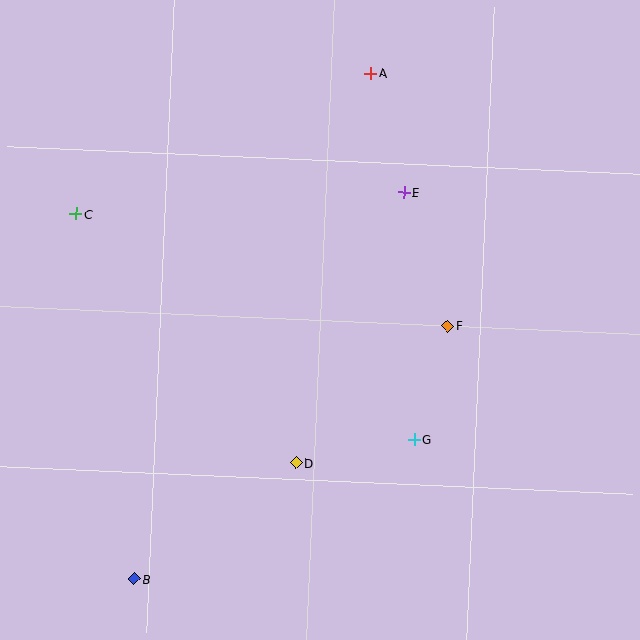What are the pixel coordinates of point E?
Point E is at (404, 192).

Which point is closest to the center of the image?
Point F at (447, 326) is closest to the center.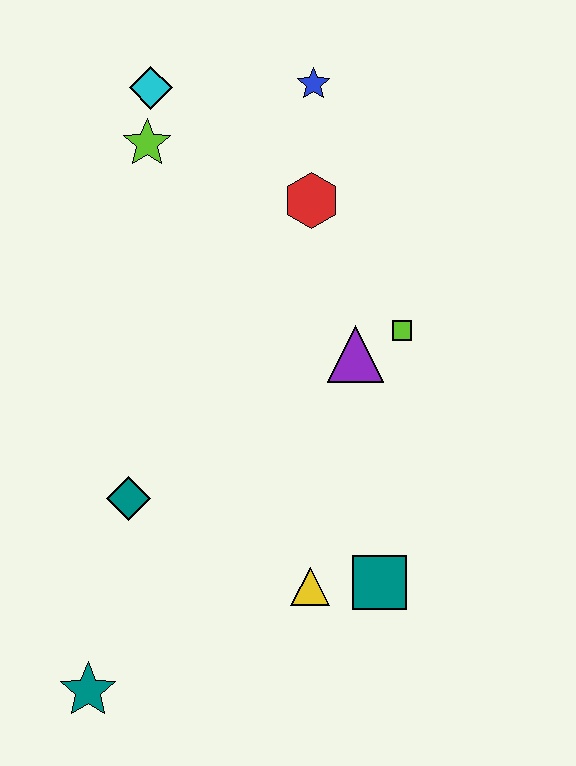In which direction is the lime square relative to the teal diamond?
The lime square is to the right of the teal diamond.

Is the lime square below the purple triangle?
No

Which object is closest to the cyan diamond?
The lime star is closest to the cyan diamond.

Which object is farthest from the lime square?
The teal star is farthest from the lime square.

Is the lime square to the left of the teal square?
No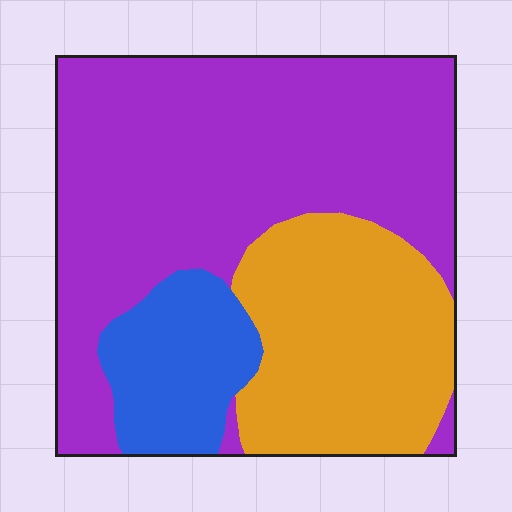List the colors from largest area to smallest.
From largest to smallest: purple, orange, blue.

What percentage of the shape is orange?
Orange covers 29% of the shape.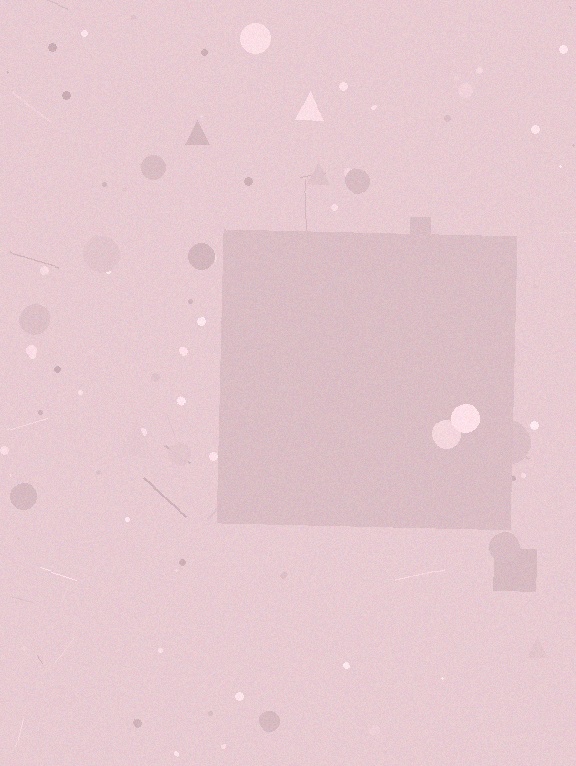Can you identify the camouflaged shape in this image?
The camouflaged shape is a square.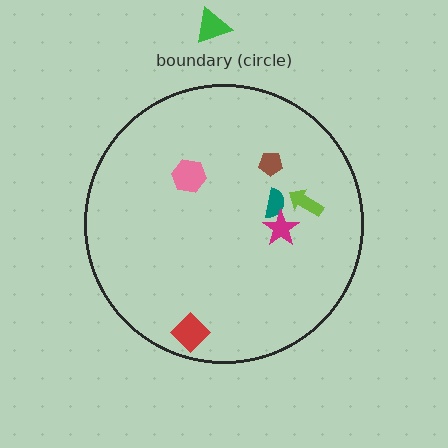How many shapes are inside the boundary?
6 inside, 1 outside.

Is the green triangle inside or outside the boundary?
Outside.